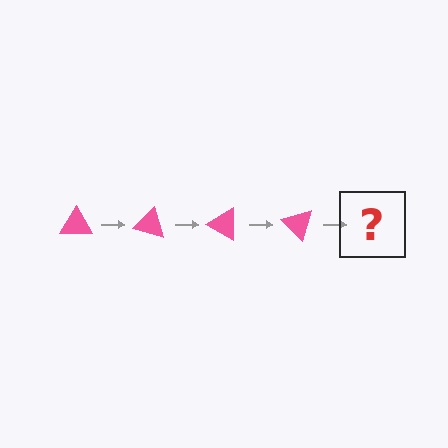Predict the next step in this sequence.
The next step is a pink triangle rotated 60 degrees.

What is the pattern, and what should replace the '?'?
The pattern is that the triangle rotates 15 degrees each step. The '?' should be a pink triangle rotated 60 degrees.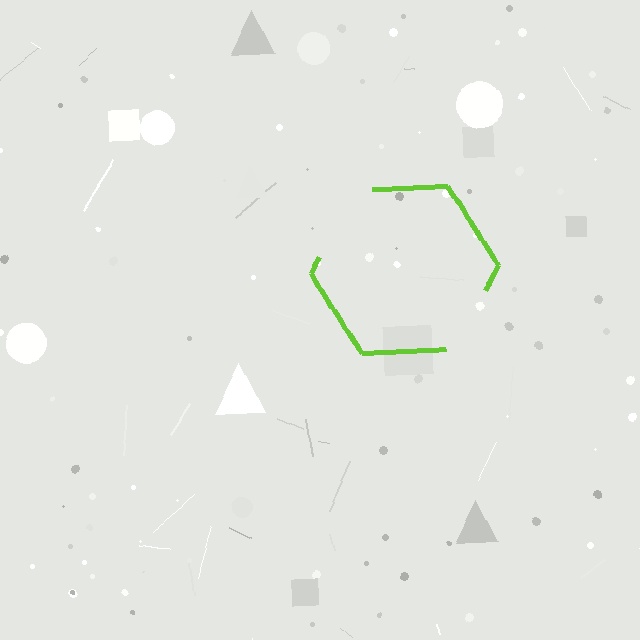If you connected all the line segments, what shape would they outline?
They would outline a hexagon.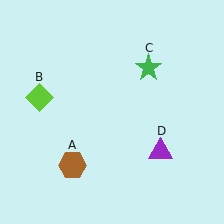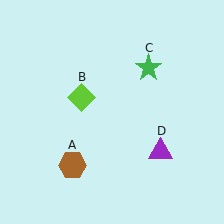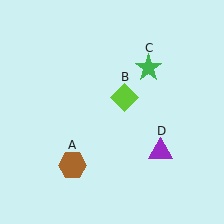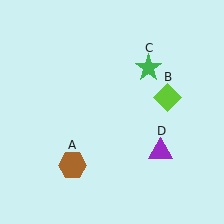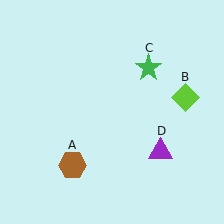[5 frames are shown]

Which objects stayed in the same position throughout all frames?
Brown hexagon (object A) and green star (object C) and purple triangle (object D) remained stationary.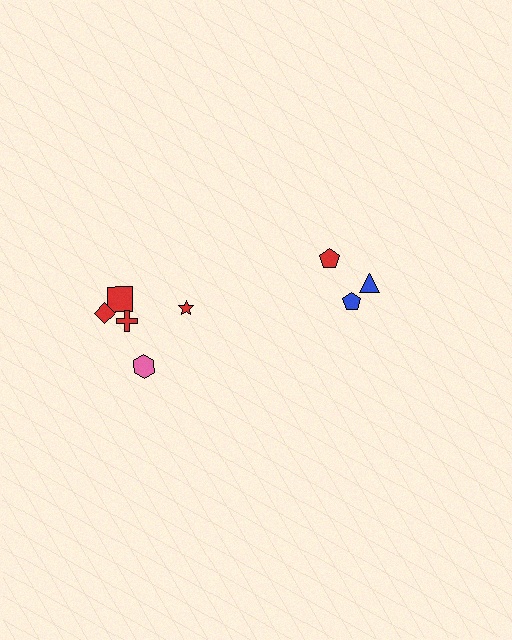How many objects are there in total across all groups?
There are 8 objects.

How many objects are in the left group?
There are 5 objects.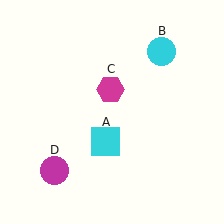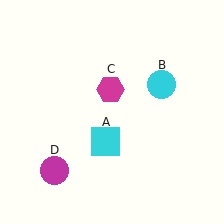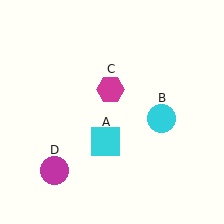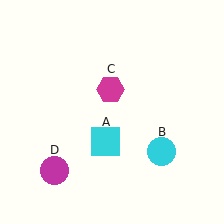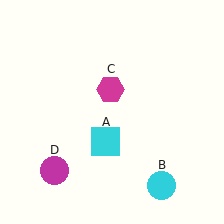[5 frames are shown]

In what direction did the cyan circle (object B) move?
The cyan circle (object B) moved down.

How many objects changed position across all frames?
1 object changed position: cyan circle (object B).